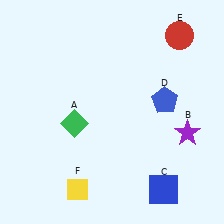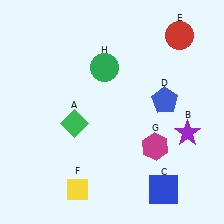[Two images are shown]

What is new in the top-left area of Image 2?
A green circle (H) was added in the top-left area of Image 2.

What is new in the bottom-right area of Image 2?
A magenta hexagon (G) was added in the bottom-right area of Image 2.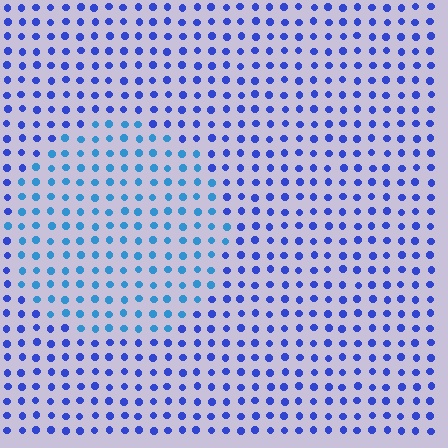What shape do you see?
I see a circle.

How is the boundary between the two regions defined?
The boundary is defined purely by a slight shift in hue (about 30 degrees). Spacing, size, and orientation are identical on both sides.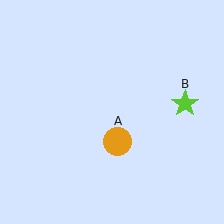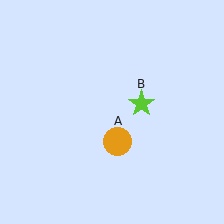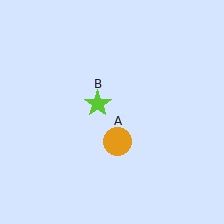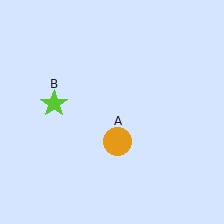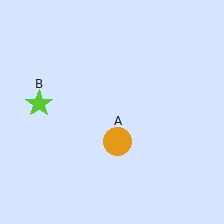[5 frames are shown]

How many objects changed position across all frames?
1 object changed position: lime star (object B).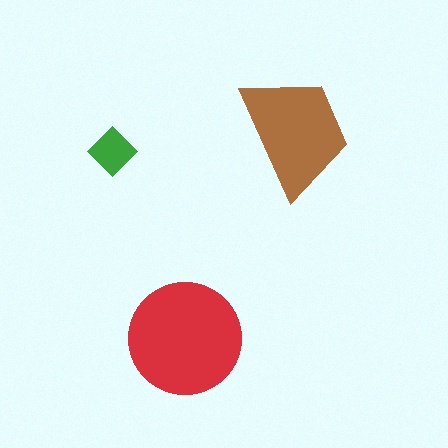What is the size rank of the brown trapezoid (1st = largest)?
2nd.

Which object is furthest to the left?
The green diamond is leftmost.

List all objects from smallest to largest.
The green diamond, the brown trapezoid, the red circle.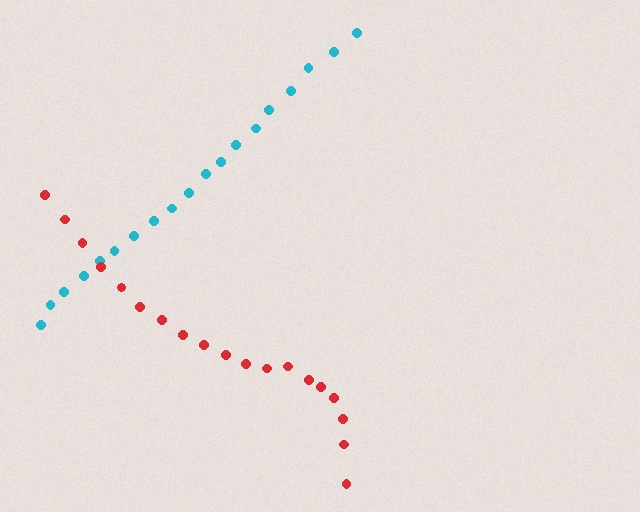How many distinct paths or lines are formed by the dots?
There are 2 distinct paths.